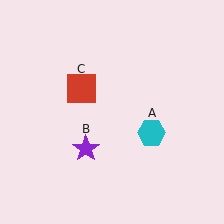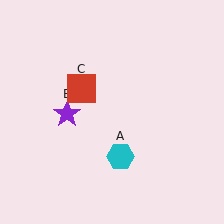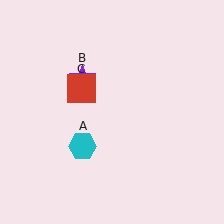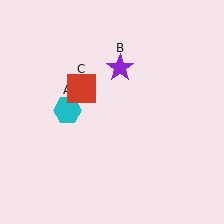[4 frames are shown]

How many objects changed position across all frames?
2 objects changed position: cyan hexagon (object A), purple star (object B).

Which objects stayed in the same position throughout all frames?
Red square (object C) remained stationary.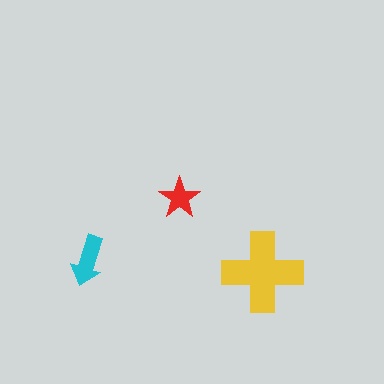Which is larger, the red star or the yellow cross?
The yellow cross.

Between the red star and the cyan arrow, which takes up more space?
The cyan arrow.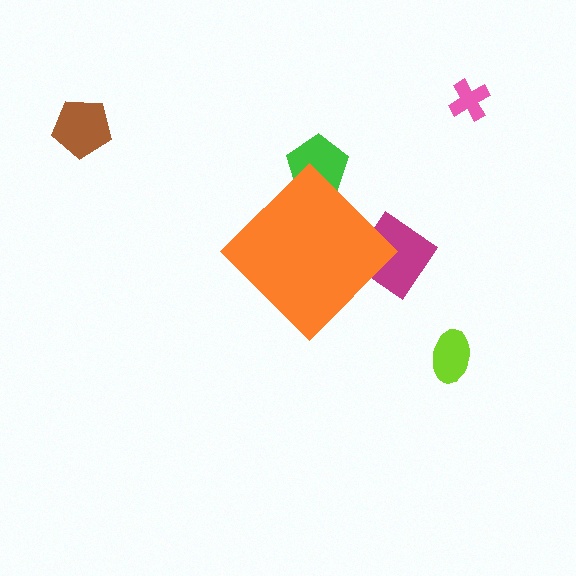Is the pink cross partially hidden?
No, the pink cross is fully visible.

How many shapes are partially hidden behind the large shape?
2 shapes are partially hidden.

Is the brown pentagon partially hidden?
No, the brown pentagon is fully visible.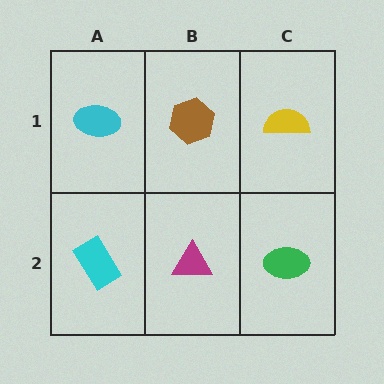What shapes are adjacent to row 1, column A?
A cyan rectangle (row 2, column A), a brown hexagon (row 1, column B).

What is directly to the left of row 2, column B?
A cyan rectangle.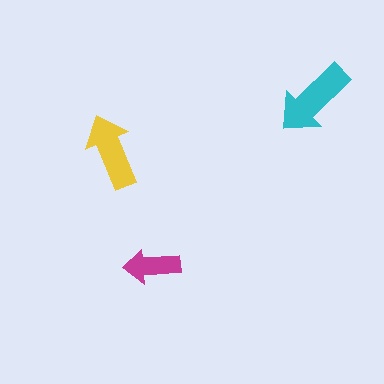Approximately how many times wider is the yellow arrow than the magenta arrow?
About 1.5 times wider.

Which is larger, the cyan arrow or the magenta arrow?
The cyan one.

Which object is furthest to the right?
The cyan arrow is rightmost.